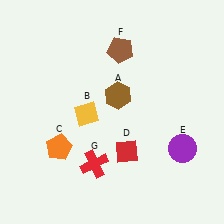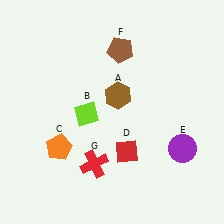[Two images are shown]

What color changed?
The diamond (B) changed from yellow in Image 1 to lime in Image 2.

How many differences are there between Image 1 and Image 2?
There is 1 difference between the two images.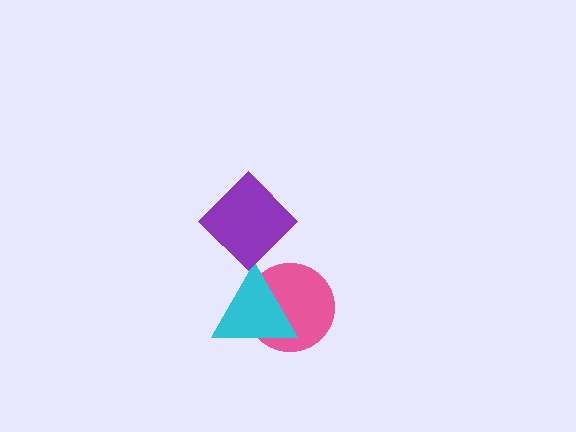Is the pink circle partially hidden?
Yes, it is partially covered by another shape.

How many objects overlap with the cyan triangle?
1 object overlaps with the cyan triangle.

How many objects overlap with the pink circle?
1 object overlaps with the pink circle.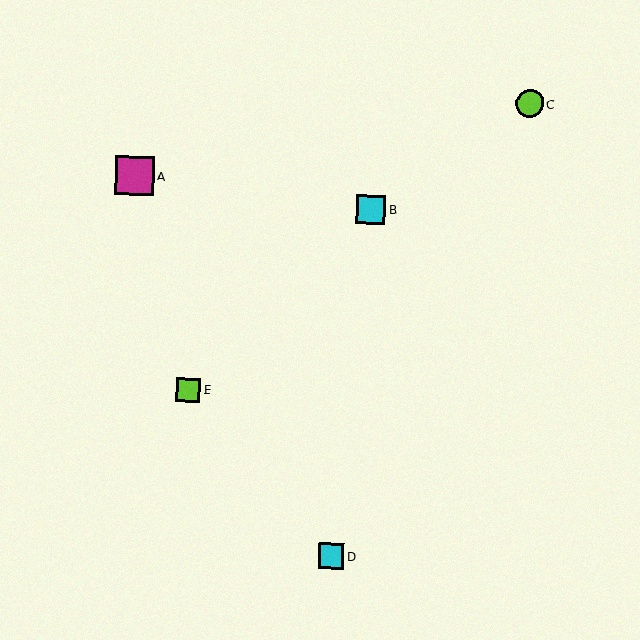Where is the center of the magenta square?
The center of the magenta square is at (135, 175).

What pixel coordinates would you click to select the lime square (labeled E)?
Click at (188, 390) to select the lime square E.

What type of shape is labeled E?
Shape E is a lime square.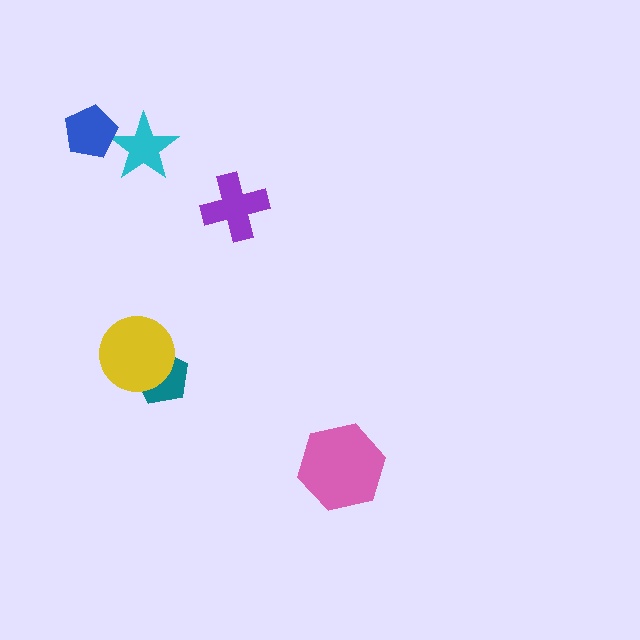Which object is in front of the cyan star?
The blue pentagon is in front of the cyan star.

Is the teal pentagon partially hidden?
Yes, it is partially covered by another shape.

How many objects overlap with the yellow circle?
1 object overlaps with the yellow circle.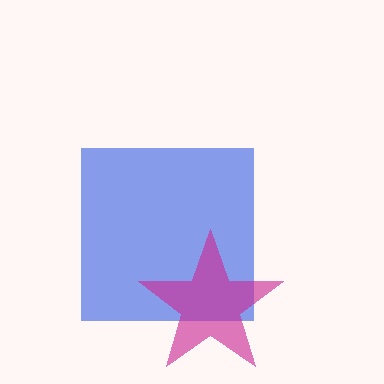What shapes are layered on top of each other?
The layered shapes are: a blue square, a magenta star.